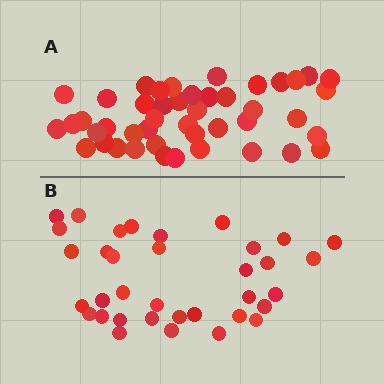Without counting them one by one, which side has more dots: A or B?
Region A (the top region) has more dots.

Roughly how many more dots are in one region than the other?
Region A has roughly 10 or so more dots than region B.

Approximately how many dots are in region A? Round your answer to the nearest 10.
About 40 dots. (The exact count is 45, which rounds to 40.)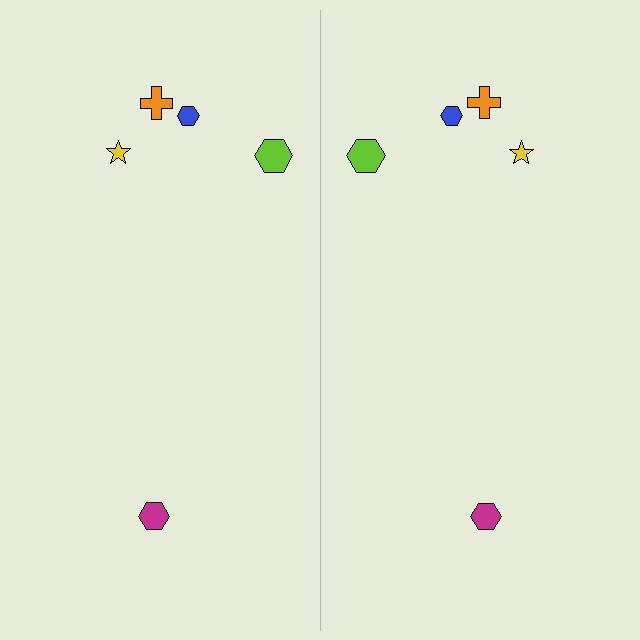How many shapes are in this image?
There are 10 shapes in this image.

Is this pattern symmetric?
Yes, this pattern has bilateral (reflection) symmetry.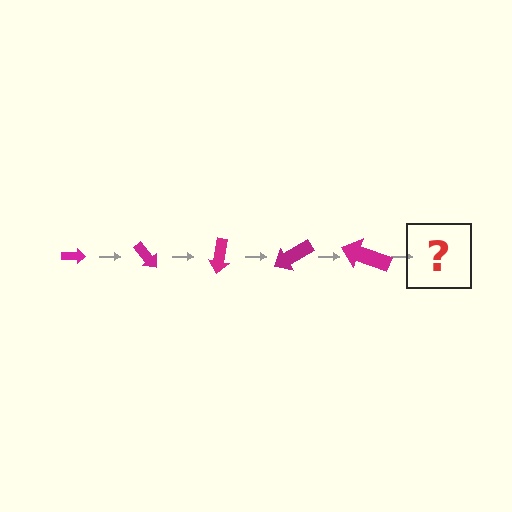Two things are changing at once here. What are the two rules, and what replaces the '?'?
The two rules are that the arrow grows larger each step and it rotates 50 degrees each step. The '?' should be an arrow, larger than the previous one and rotated 250 degrees from the start.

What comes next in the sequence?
The next element should be an arrow, larger than the previous one and rotated 250 degrees from the start.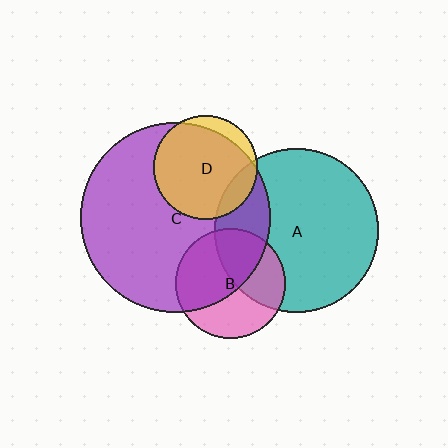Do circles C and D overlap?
Yes.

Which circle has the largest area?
Circle C (purple).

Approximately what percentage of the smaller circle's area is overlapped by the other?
Approximately 90%.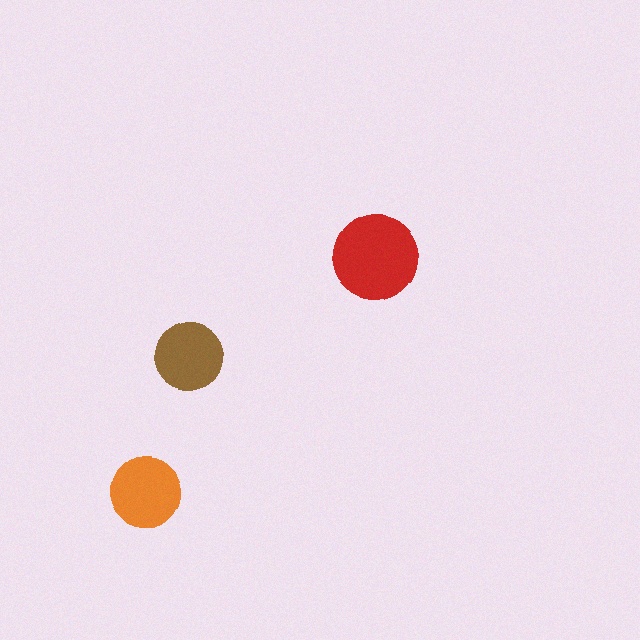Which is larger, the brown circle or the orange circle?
The orange one.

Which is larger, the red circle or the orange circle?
The red one.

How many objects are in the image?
There are 3 objects in the image.